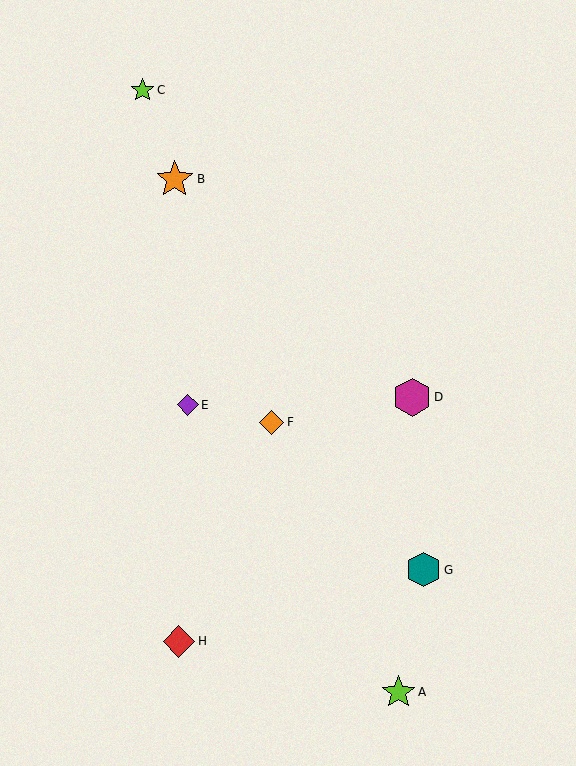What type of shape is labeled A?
Shape A is a lime star.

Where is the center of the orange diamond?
The center of the orange diamond is at (272, 422).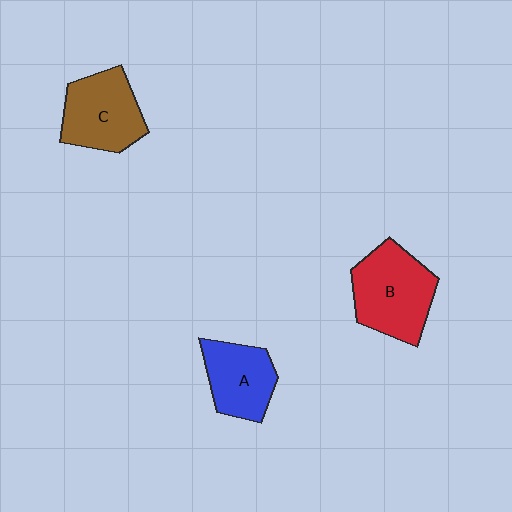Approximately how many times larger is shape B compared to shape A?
Approximately 1.4 times.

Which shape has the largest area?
Shape B (red).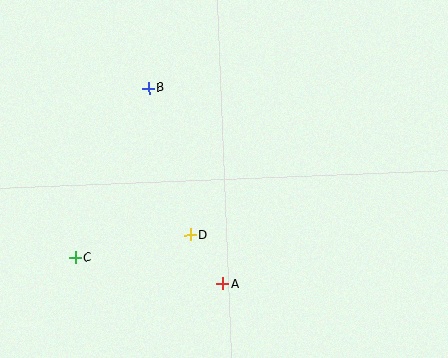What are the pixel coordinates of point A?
Point A is at (223, 284).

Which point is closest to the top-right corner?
Point B is closest to the top-right corner.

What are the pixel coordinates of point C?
Point C is at (76, 258).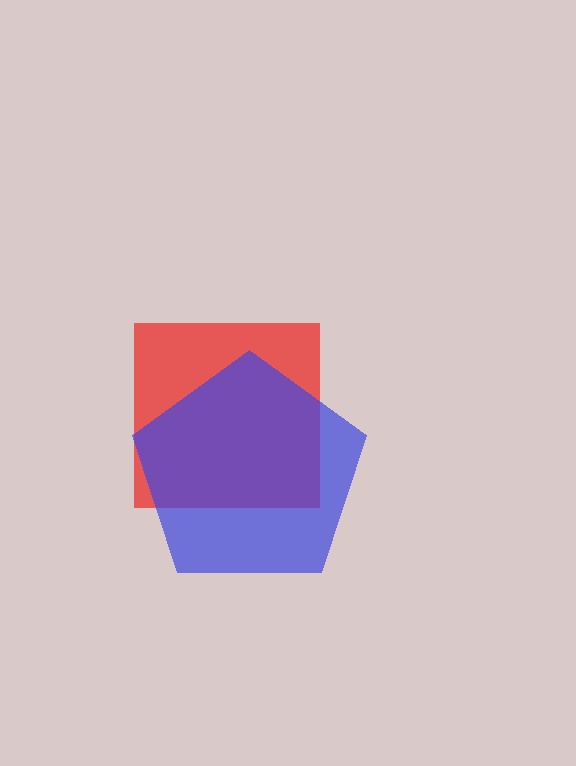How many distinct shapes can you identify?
There are 2 distinct shapes: a red square, a blue pentagon.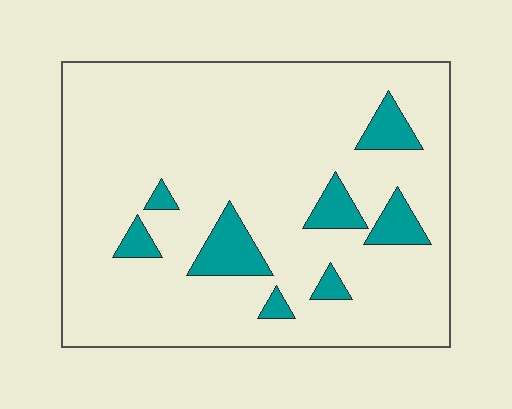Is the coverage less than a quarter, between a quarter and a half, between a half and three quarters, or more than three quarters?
Less than a quarter.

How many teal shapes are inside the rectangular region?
8.